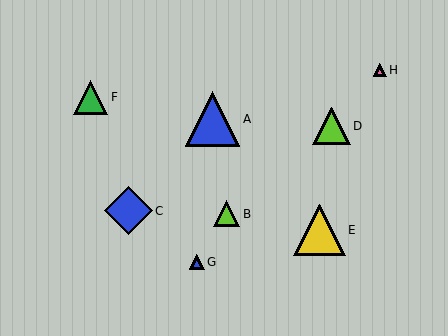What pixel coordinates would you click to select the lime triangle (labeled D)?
Click at (331, 126) to select the lime triangle D.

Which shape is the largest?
The blue triangle (labeled A) is the largest.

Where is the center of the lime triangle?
The center of the lime triangle is at (227, 214).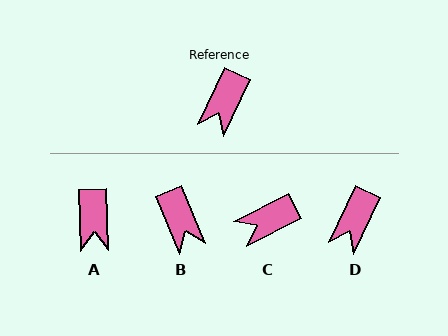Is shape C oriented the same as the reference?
No, it is off by about 37 degrees.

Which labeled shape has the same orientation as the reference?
D.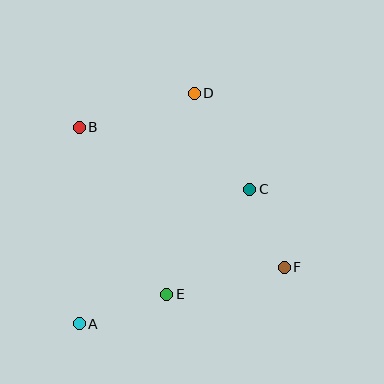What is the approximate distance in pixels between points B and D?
The distance between B and D is approximately 120 pixels.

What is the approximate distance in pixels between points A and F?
The distance between A and F is approximately 213 pixels.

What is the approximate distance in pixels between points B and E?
The distance between B and E is approximately 188 pixels.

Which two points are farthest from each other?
Points A and D are farthest from each other.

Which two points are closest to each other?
Points C and F are closest to each other.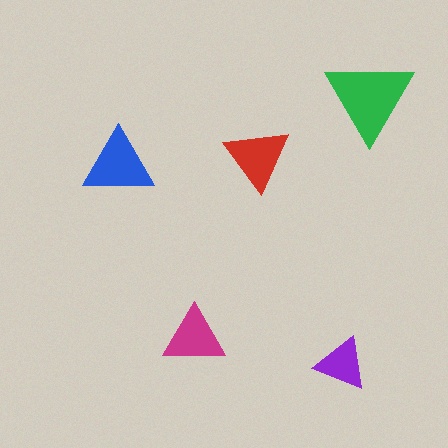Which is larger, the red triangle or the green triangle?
The green one.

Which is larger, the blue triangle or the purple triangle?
The blue one.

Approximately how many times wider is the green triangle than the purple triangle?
About 1.5 times wider.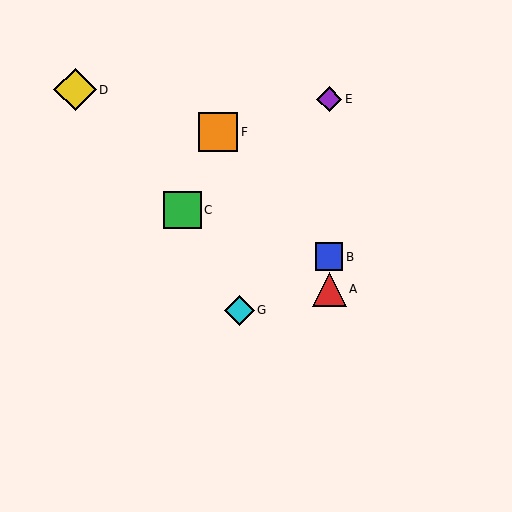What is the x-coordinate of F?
Object F is at x≈218.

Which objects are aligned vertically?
Objects A, B, E are aligned vertically.